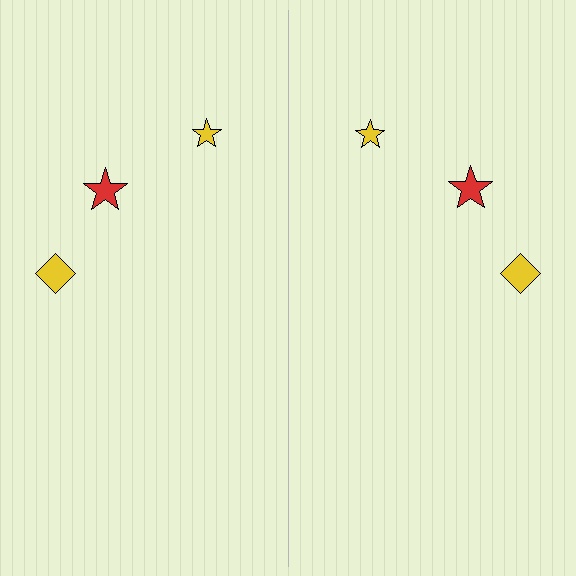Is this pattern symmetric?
Yes, this pattern has bilateral (reflection) symmetry.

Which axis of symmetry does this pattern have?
The pattern has a vertical axis of symmetry running through the center of the image.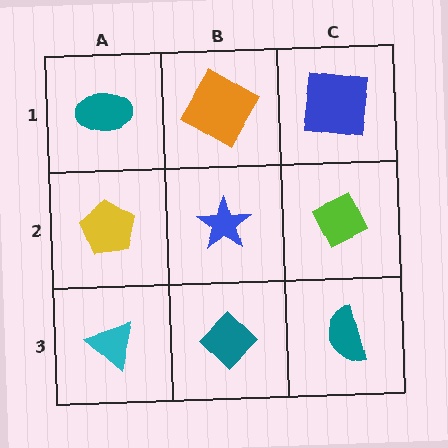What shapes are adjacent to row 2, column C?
A blue square (row 1, column C), a teal semicircle (row 3, column C), a blue star (row 2, column B).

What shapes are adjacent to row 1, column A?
A yellow pentagon (row 2, column A), an orange square (row 1, column B).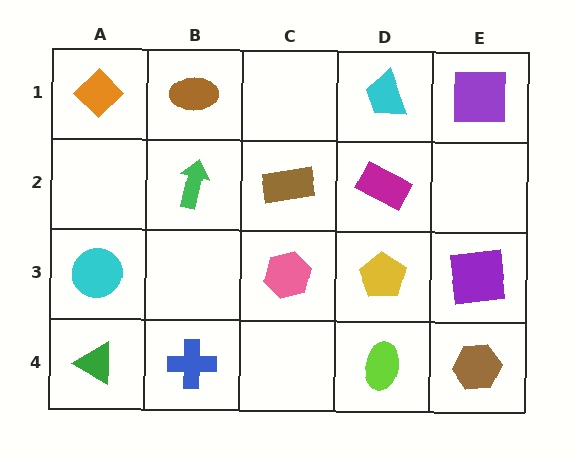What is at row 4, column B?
A blue cross.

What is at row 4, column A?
A green triangle.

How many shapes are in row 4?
4 shapes.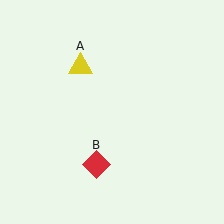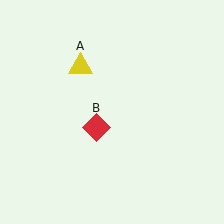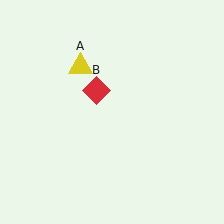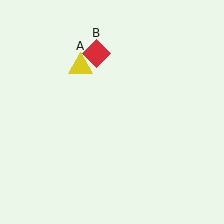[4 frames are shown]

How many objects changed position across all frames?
1 object changed position: red diamond (object B).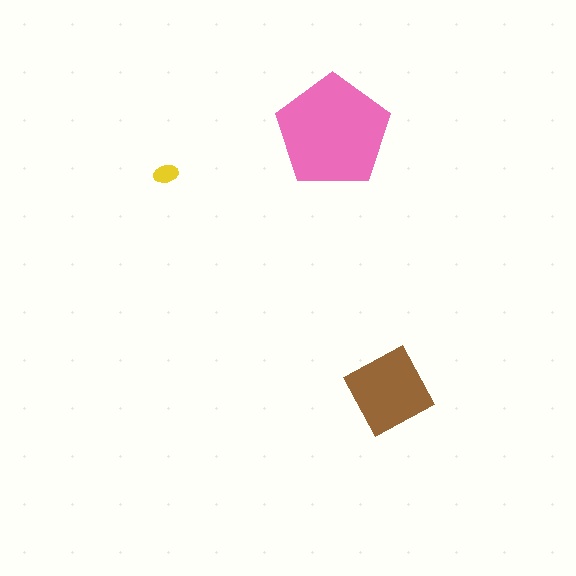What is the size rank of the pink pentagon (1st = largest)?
1st.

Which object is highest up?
The pink pentagon is topmost.